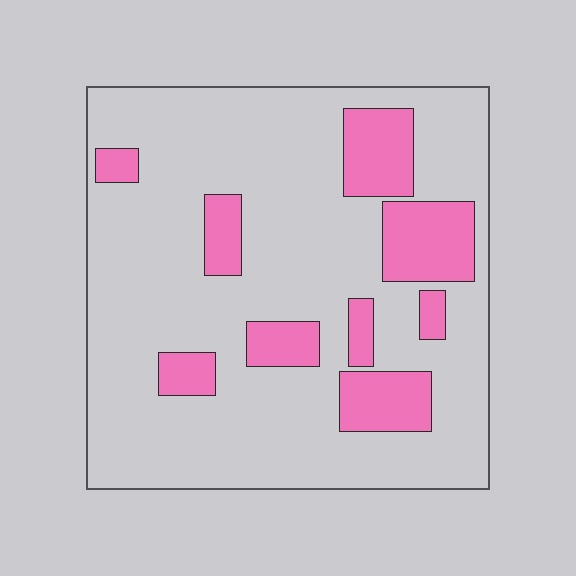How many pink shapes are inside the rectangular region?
9.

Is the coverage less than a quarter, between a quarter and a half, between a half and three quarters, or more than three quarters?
Less than a quarter.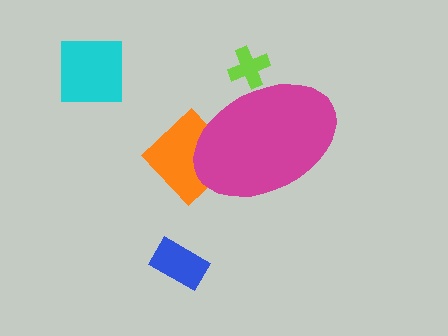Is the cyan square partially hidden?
No, the cyan square is fully visible.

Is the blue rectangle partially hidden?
No, the blue rectangle is fully visible.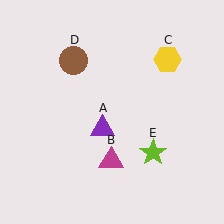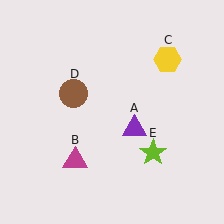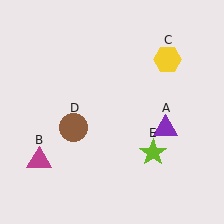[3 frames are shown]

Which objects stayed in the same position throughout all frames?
Yellow hexagon (object C) and lime star (object E) remained stationary.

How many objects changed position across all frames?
3 objects changed position: purple triangle (object A), magenta triangle (object B), brown circle (object D).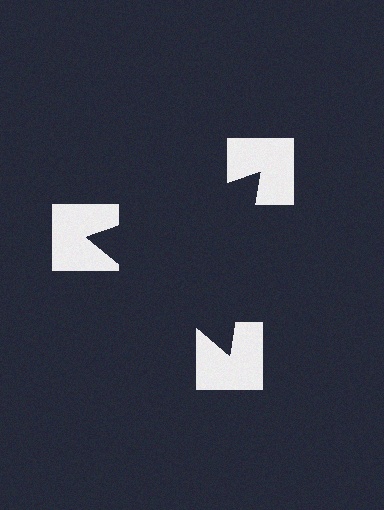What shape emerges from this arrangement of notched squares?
An illusory triangle — its edges are inferred from the aligned wedge cuts in the notched squares, not physically drawn.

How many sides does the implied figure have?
3 sides.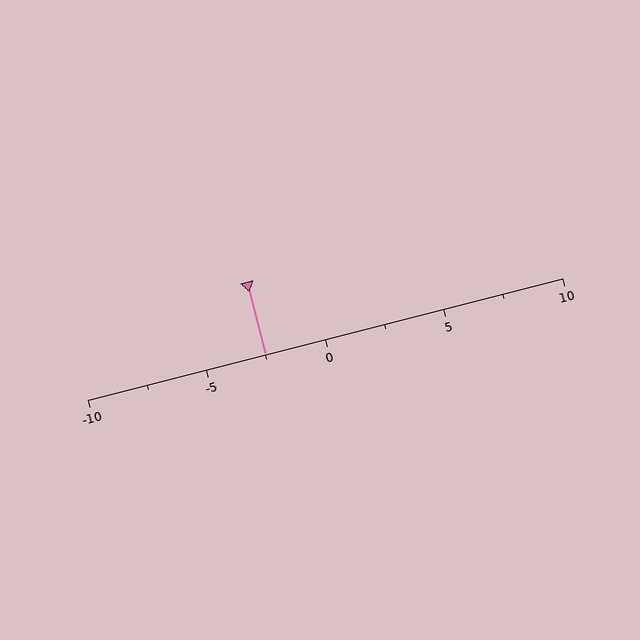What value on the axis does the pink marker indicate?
The marker indicates approximately -2.5.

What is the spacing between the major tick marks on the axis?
The major ticks are spaced 5 apart.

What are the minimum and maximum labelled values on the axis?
The axis runs from -10 to 10.